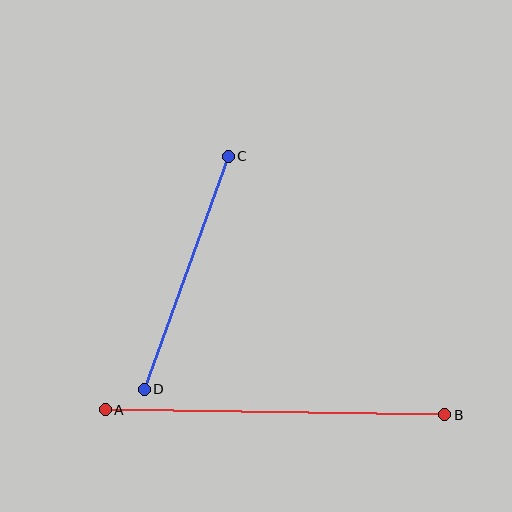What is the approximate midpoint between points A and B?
The midpoint is at approximately (275, 412) pixels.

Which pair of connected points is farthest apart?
Points A and B are farthest apart.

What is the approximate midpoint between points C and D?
The midpoint is at approximately (186, 273) pixels.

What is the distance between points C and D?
The distance is approximately 248 pixels.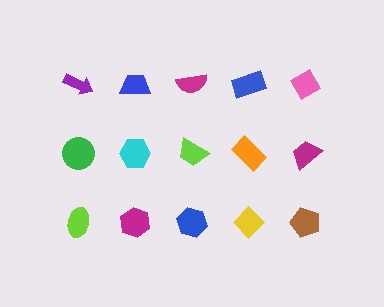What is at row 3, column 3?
A blue hexagon.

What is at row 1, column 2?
A blue trapezoid.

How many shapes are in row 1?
5 shapes.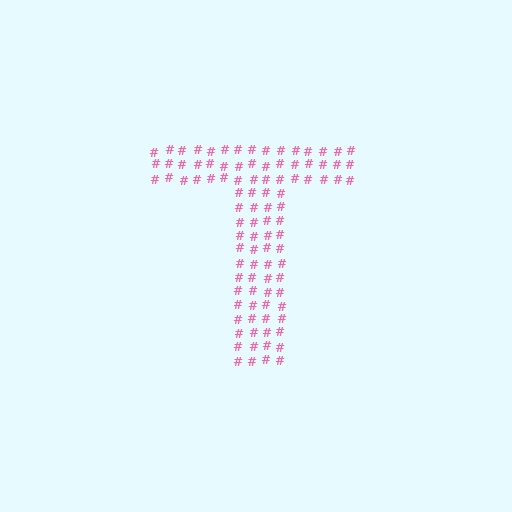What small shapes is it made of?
It is made of small hash symbols.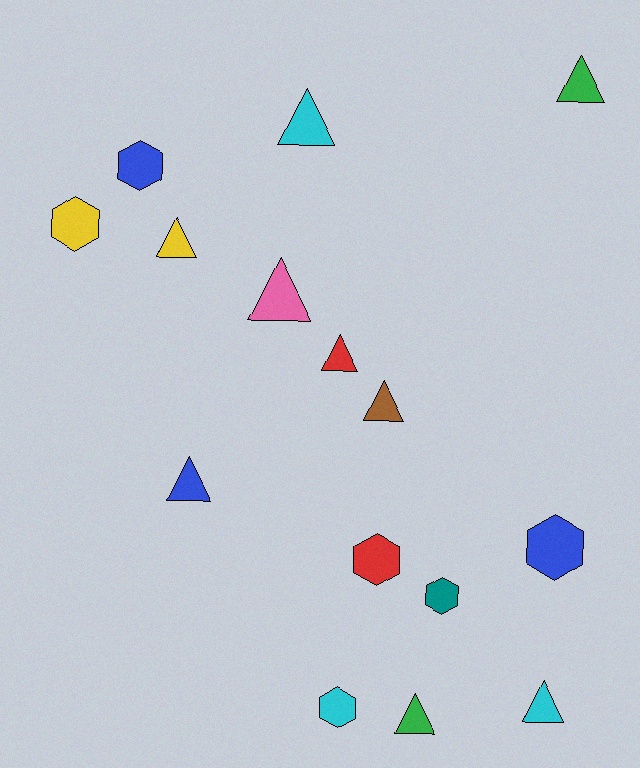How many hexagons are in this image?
There are 6 hexagons.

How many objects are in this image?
There are 15 objects.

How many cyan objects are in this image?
There are 3 cyan objects.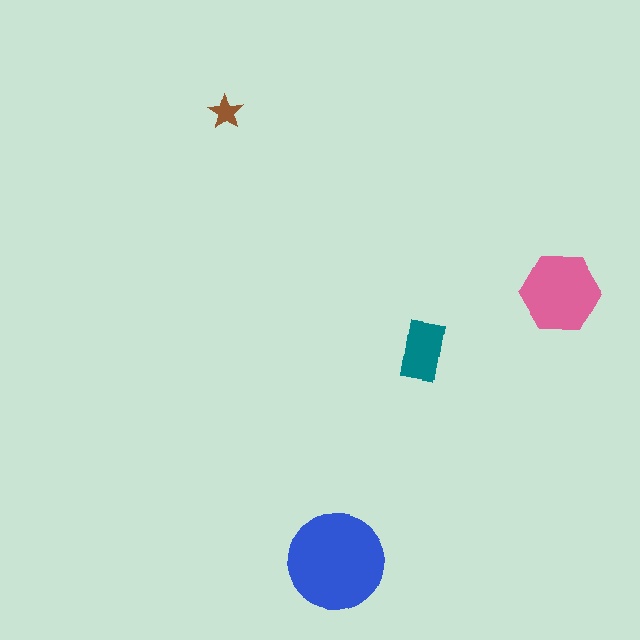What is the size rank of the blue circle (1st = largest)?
1st.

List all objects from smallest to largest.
The brown star, the teal rectangle, the pink hexagon, the blue circle.